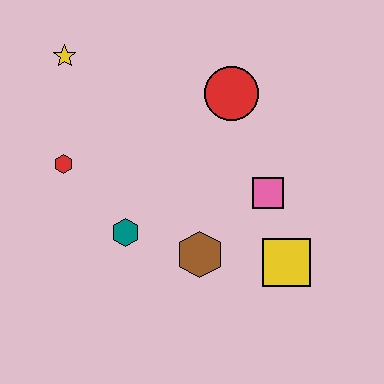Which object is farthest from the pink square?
The yellow star is farthest from the pink square.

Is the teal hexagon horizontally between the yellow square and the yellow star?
Yes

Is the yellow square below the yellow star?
Yes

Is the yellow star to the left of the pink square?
Yes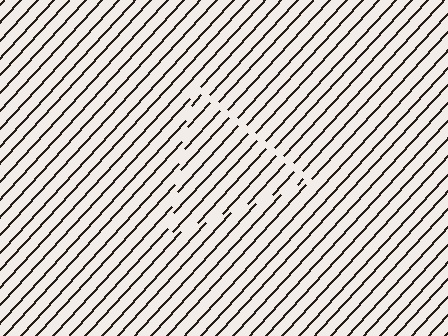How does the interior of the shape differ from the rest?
The interior of the shape contains the same grating, shifted by half a period — the contour is defined by the phase discontinuity where line-ends from the inner and outer gratings abut.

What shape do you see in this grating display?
An illusory triangle. The interior of the shape contains the same grating, shifted by half a period — the contour is defined by the phase discontinuity where line-ends from the inner and outer gratings abut.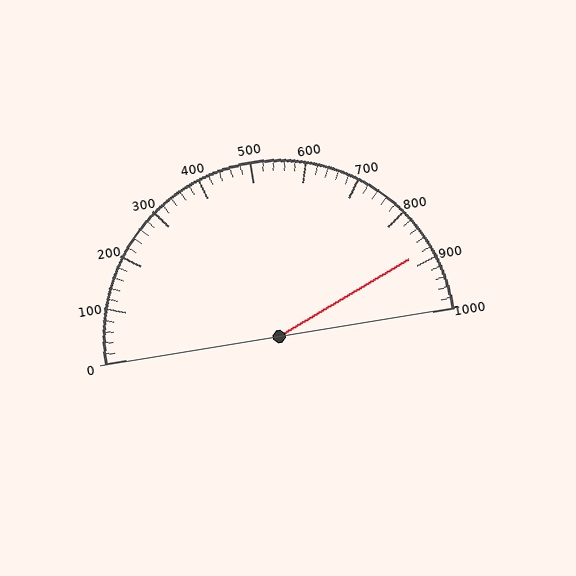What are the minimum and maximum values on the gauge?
The gauge ranges from 0 to 1000.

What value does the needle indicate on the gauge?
The needle indicates approximately 880.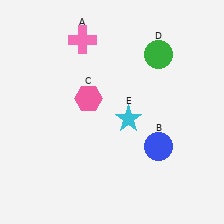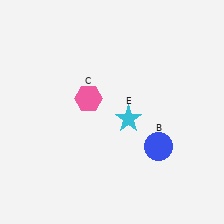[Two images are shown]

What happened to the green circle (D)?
The green circle (D) was removed in Image 2. It was in the top-right area of Image 1.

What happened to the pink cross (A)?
The pink cross (A) was removed in Image 2. It was in the top-left area of Image 1.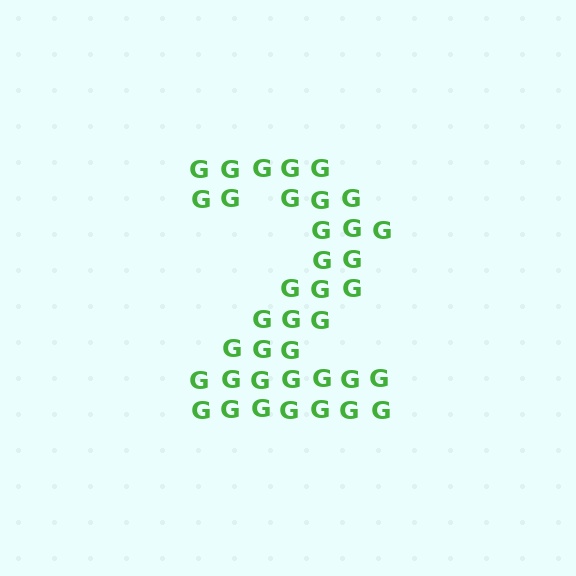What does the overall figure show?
The overall figure shows the digit 2.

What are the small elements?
The small elements are letter G's.